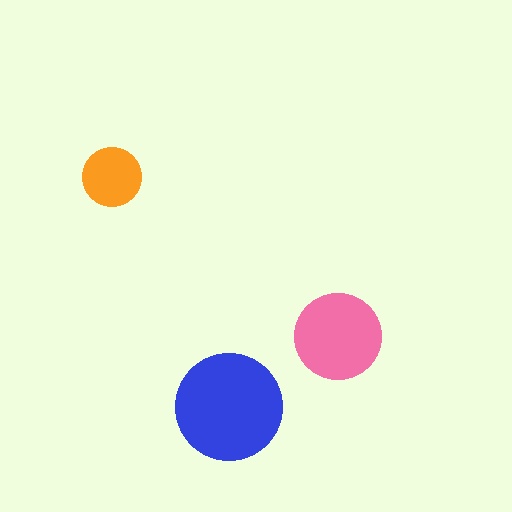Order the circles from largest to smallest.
the blue one, the pink one, the orange one.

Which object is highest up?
The orange circle is topmost.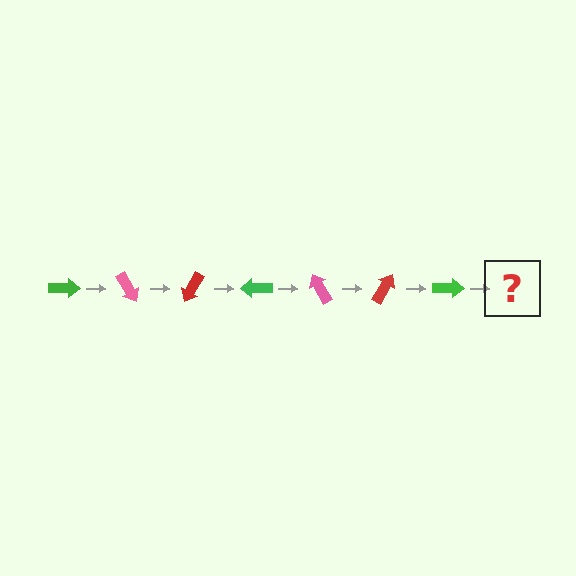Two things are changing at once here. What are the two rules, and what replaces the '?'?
The two rules are that it rotates 60 degrees each step and the color cycles through green, pink, and red. The '?' should be a pink arrow, rotated 420 degrees from the start.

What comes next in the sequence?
The next element should be a pink arrow, rotated 420 degrees from the start.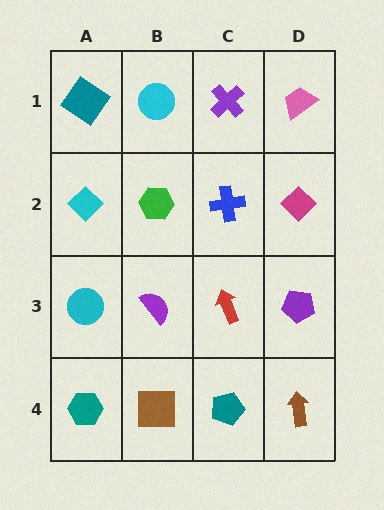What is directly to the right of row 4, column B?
A teal pentagon.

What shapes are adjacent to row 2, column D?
A pink trapezoid (row 1, column D), a purple pentagon (row 3, column D), a blue cross (row 2, column C).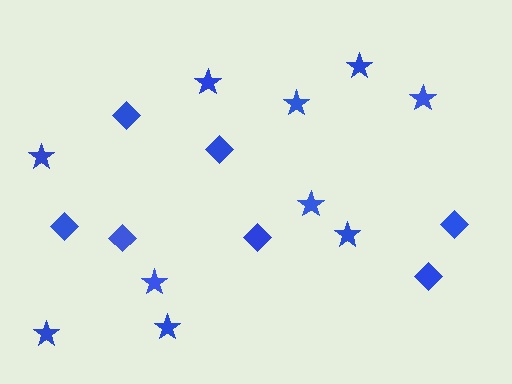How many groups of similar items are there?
There are 2 groups: one group of stars (10) and one group of diamonds (7).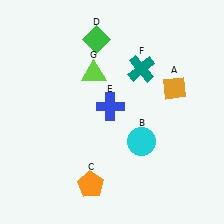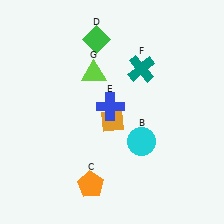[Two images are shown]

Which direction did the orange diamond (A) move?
The orange diamond (A) moved left.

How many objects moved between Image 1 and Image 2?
1 object moved between the two images.